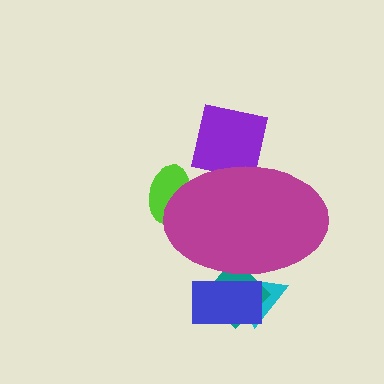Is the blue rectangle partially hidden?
Yes, the blue rectangle is partially hidden behind the magenta ellipse.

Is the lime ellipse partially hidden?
Yes, the lime ellipse is partially hidden behind the magenta ellipse.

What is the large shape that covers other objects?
A magenta ellipse.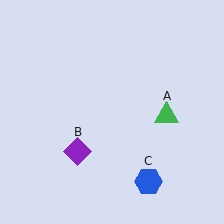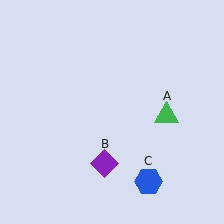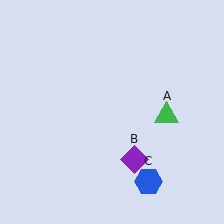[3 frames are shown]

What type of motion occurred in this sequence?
The purple diamond (object B) rotated counterclockwise around the center of the scene.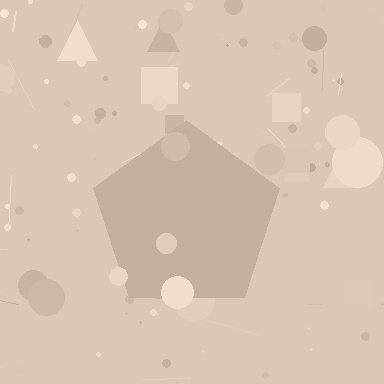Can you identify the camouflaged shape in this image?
The camouflaged shape is a pentagon.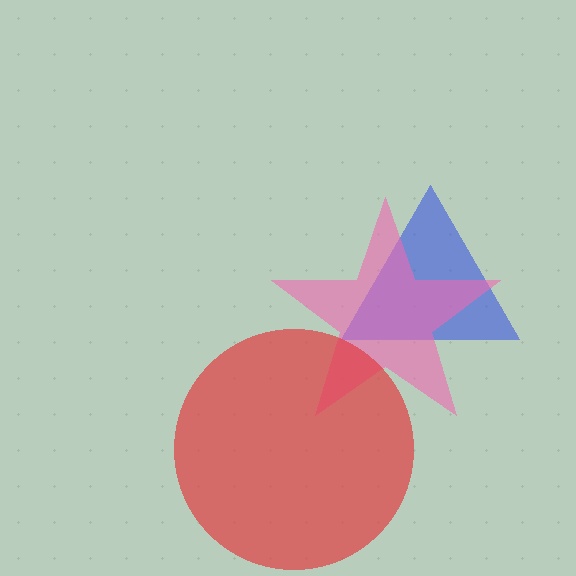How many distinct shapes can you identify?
There are 3 distinct shapes: a blue triangle, a pink star, a red circle.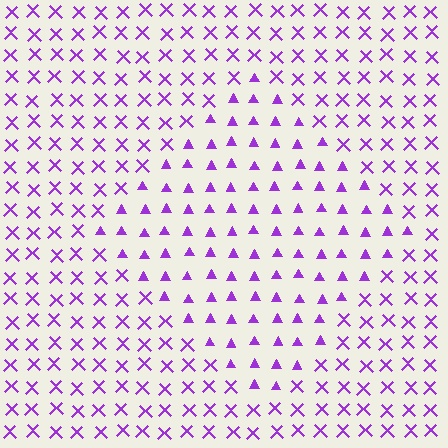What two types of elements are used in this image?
The image uses triangles inside the diamond region and X marks outside it.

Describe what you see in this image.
The image is filled with small purple elements arranged in a uniform grid. A diamond-shaped region contains triangles, while the surrounding area contains X marks. The boundary is defined purely by the change in element shape.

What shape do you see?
I see a diamond.